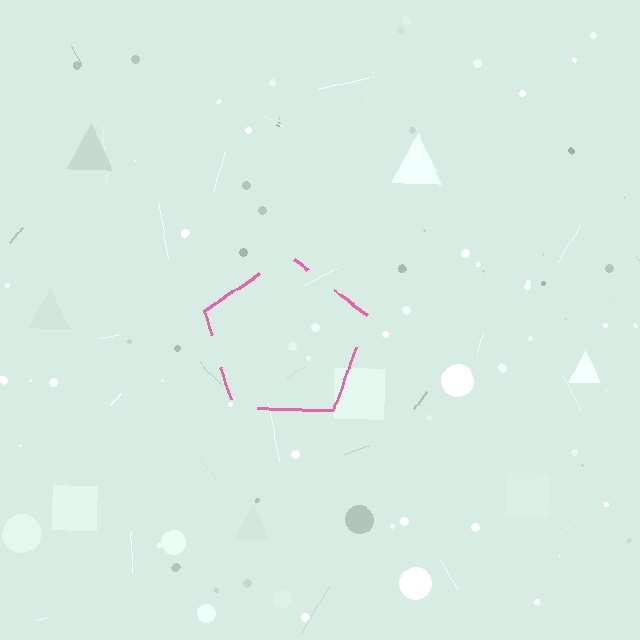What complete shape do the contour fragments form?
The contour fragments form a pentagon.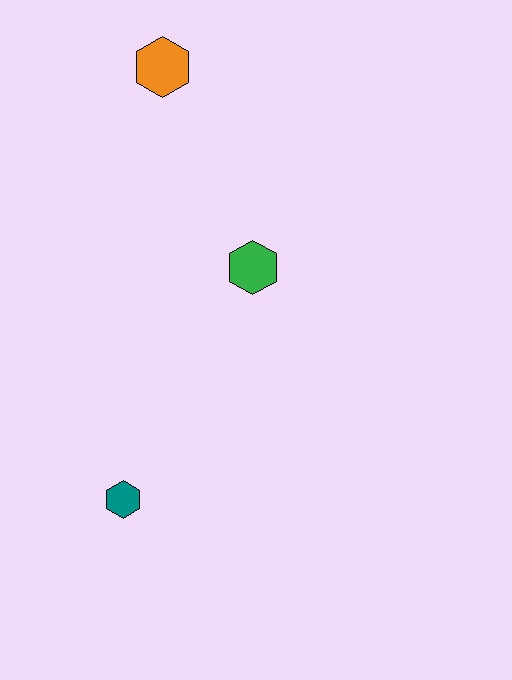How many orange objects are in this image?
There is 1 orange object.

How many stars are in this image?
There are no stars.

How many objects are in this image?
There are 3 objects.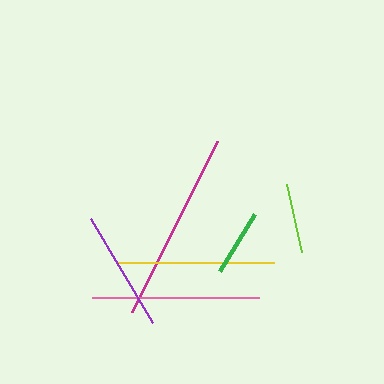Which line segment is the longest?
The magenta line is the longest at approximately 191 pixels.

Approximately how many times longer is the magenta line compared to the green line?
The magenta line is approximately 2.9 times the length of the green line.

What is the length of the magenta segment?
The magenta segment is approximately 191 pixels long.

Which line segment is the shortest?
The green line is the shortest at approximately 67 pixels.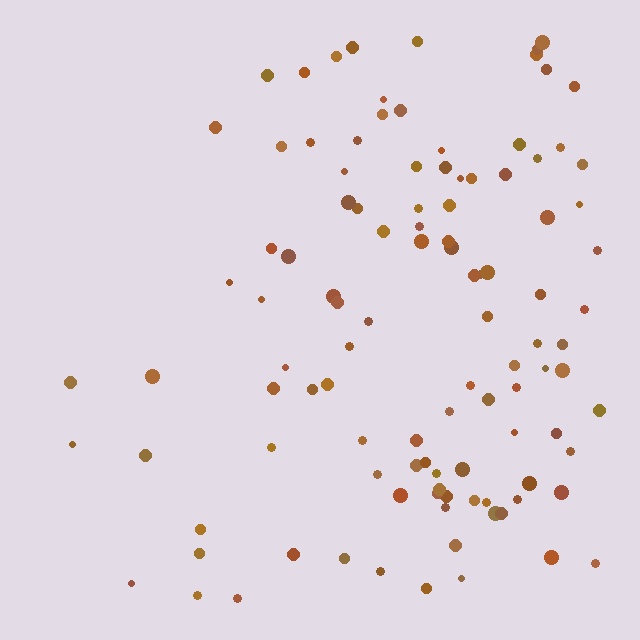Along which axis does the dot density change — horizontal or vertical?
Horizontal.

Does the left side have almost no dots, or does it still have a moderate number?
Still a moderate number, just noticeably fewer than the right.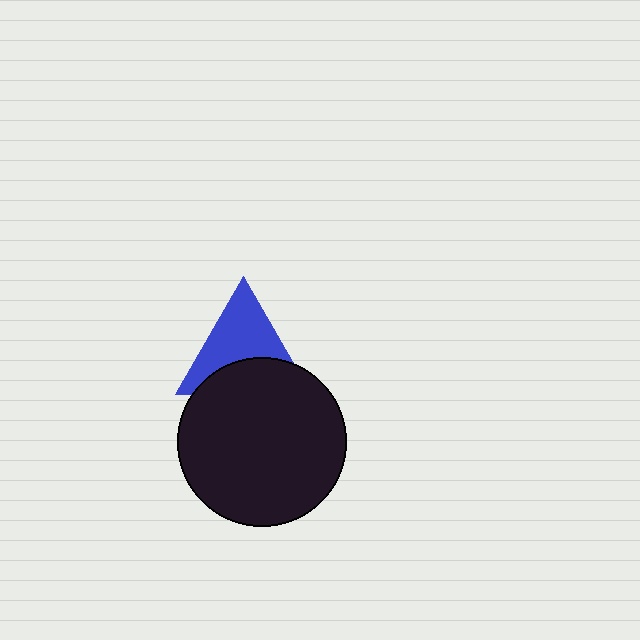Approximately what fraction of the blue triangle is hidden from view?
Roughly 41% of the blue triangle is hidden behind the black circle.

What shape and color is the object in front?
The object in front is a black circle.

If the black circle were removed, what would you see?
You would see the complete blue triangle.